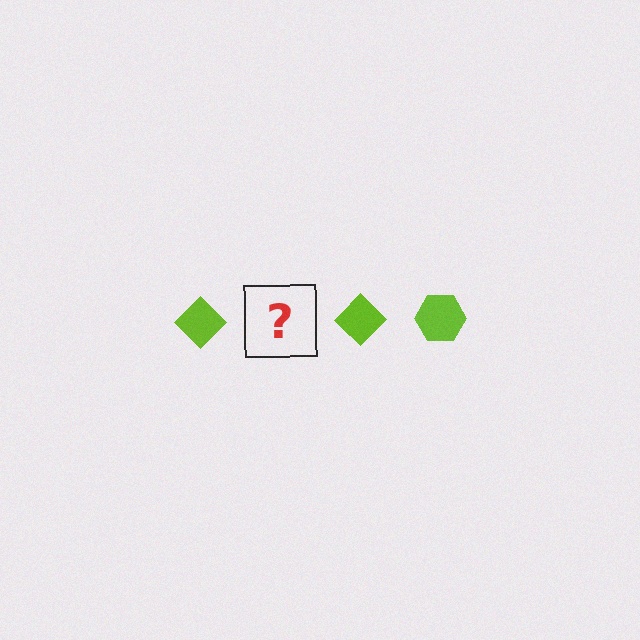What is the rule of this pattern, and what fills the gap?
The rule is that the pattern cycles through diamond, hexagon shapes in lime. The gap should be filled with a lime hexagon.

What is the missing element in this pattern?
The missing element is a lime hexagon.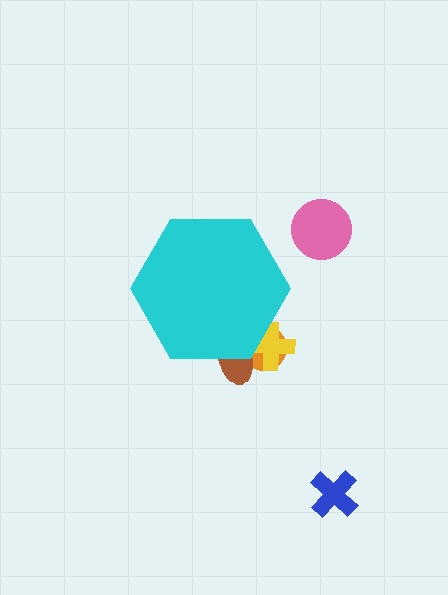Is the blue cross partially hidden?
No, the blue cross is fully visible.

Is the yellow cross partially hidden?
Yes, the yellow cross is partially hidden behind the cyan hexagon.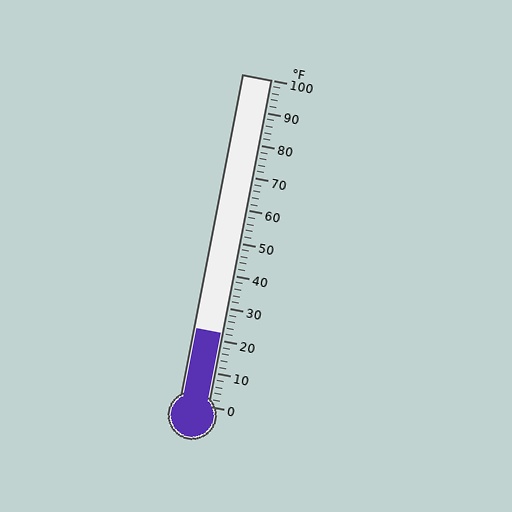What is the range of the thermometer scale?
The thermometer scale ranges from 0°F to 100°F.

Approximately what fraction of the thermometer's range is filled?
The thermometer is filled to approximately 20% of its range.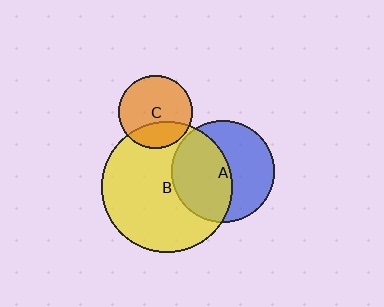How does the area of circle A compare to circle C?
Approximately 2.0 times.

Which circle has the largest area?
Circle B (yellow).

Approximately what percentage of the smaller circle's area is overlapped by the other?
Approximately 50%.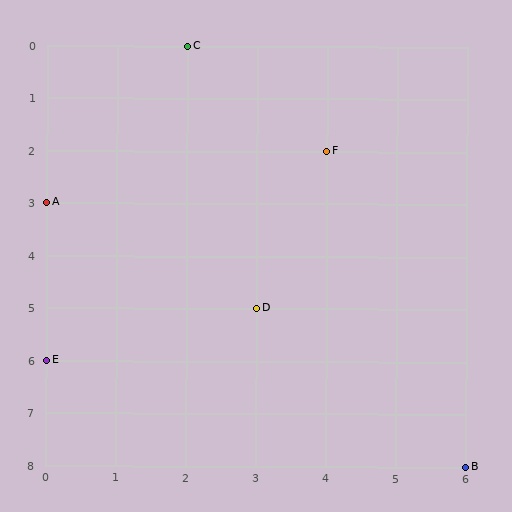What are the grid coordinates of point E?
Point E is at grid coordinates (0, 6).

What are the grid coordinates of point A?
Point A is at grid coordinates (0, 3).